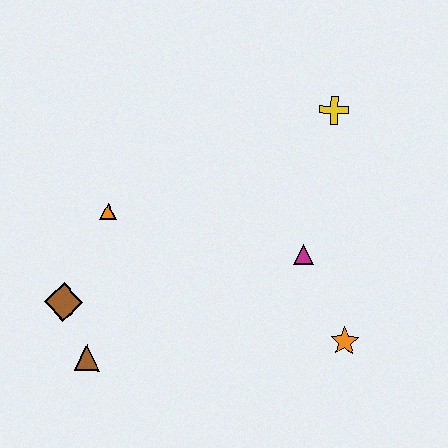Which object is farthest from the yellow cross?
The brown triangle is farthest from the yellow cross.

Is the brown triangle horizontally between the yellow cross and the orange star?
No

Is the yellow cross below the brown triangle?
No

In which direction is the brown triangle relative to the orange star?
The brown triangle is to the left of the orange star.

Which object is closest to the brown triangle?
The brown diamond is closest to the brown triangle.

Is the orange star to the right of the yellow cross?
Yes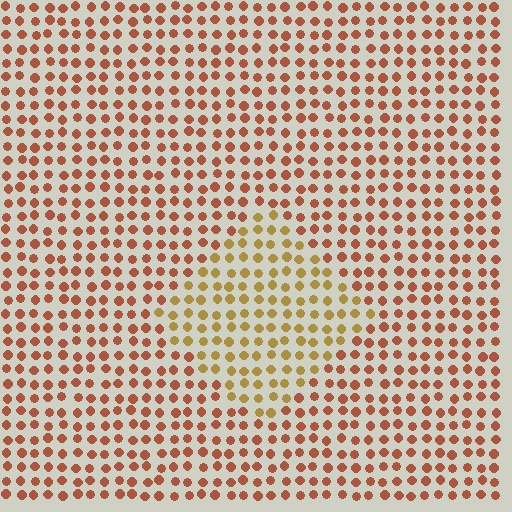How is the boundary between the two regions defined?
The boundary is defined purely by a slight shift in hue (about 34 degrees). Spacing, size, and orientation are identical on both sides.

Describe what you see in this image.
The image is filled with small brown elements in a uniform arrangement. A diamond-shaped region is visible where the elements are tinted to a slightly different hue, forming a subtle color boundary.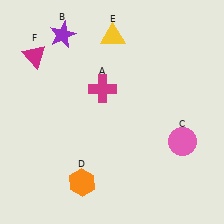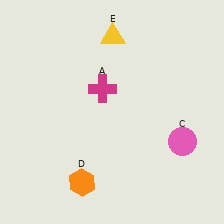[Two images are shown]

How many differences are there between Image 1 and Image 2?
There are 2 differences between the two images.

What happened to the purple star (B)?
The purple star (B) was removed in Image 2. It was in the top-left area of Image 1.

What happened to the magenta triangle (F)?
The magenta triangle (F) was removed in Image 2. It was in the top-left area of Image 1.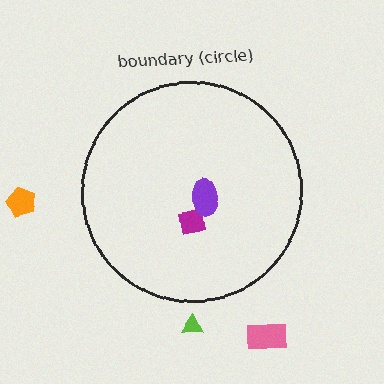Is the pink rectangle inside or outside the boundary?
Outside.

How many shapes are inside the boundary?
2 inside, 3 outside.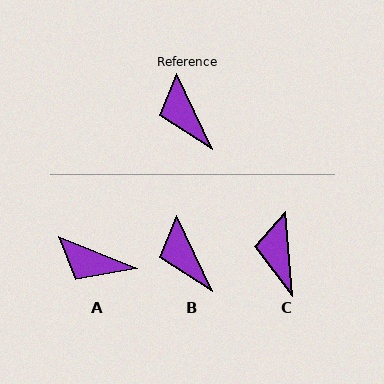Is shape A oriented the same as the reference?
No, it is off by about 42 degrees.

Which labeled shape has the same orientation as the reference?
B.